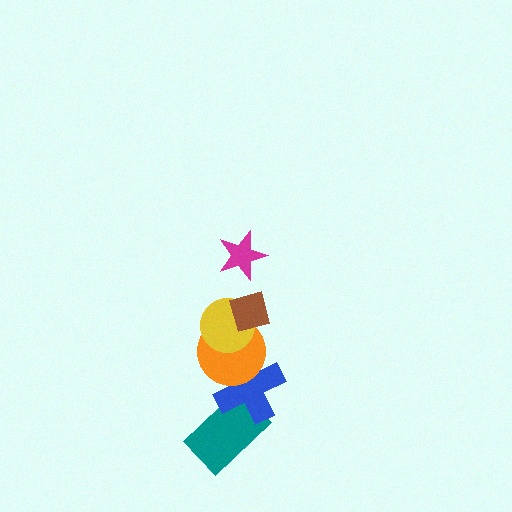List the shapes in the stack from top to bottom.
From top to bottom: the magenta star, the brown diamond, the yellow circle, the orange circle, the blue cross, the teal rectangle.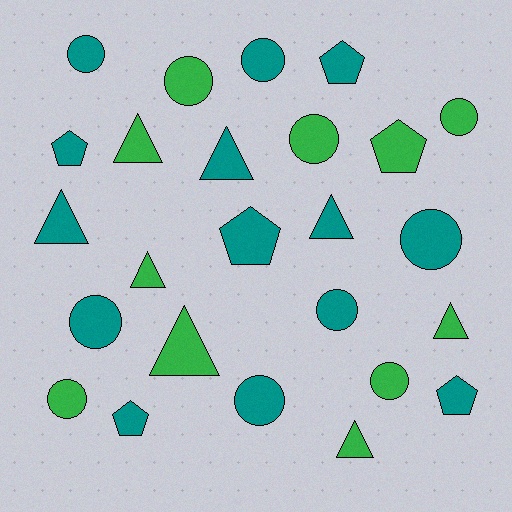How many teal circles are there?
There are 6 teal circles.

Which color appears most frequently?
Teal, with 14 objects.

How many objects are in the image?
There are 25 objects.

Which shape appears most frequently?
Circle, with 11 objects.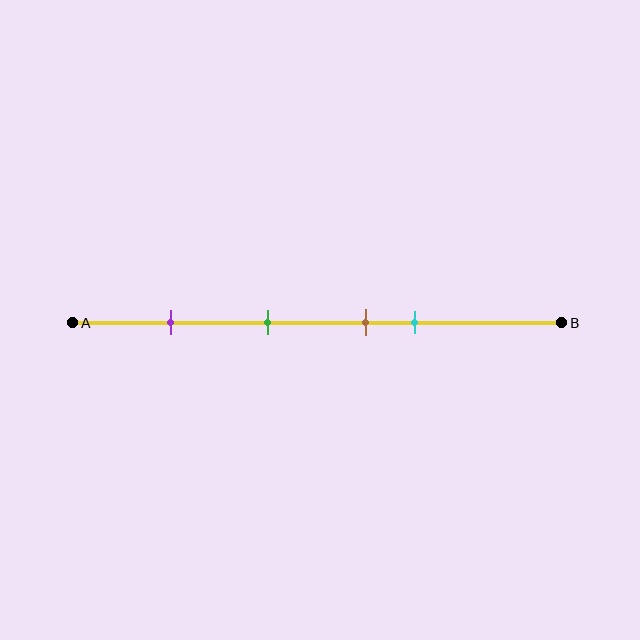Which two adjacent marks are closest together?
The brown and cyan marks are the closest adjacent pair.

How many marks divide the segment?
There are 4 marks dividing the segment.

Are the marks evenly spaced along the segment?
No, the marks are not evenly spaced.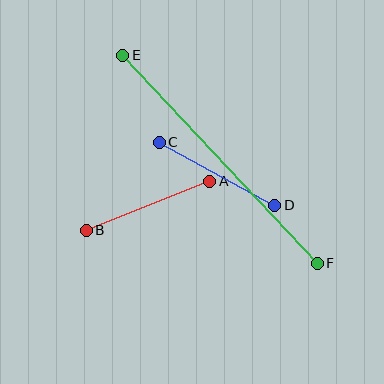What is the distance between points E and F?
The distance is approximately 285 pixels.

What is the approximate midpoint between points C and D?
The midpoint is at approximately (217, 174) pixels.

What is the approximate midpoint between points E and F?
The midpoint is at approximately (220, 159) pixels.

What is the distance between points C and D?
The distance is approximately 131 pixels.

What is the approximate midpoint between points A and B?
The midpoint is at approximately (148, 206) pixels.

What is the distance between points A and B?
The distance is approximately 133 pixels.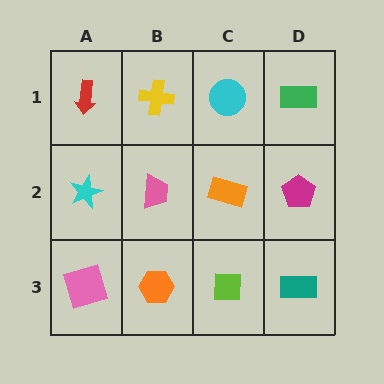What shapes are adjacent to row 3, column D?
A magenta pentagon (row 2, column D), a lime square (row 3, column C).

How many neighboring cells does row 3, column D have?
2.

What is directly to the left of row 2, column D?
An orange rectangle.